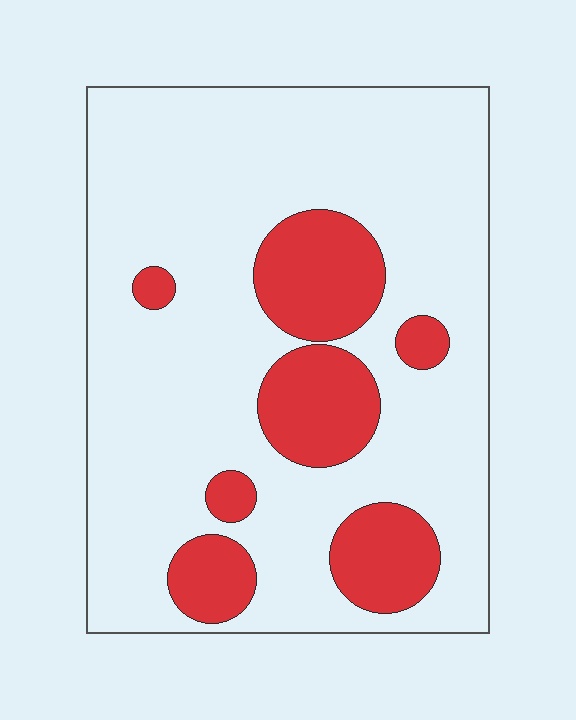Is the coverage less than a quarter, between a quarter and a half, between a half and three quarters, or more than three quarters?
Less than a quarter.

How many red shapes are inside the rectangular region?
7.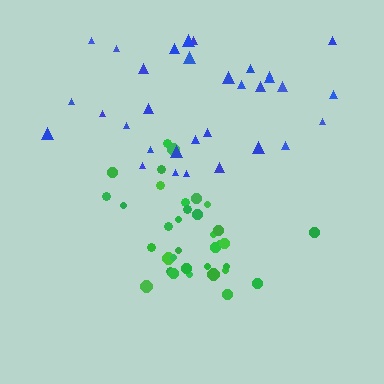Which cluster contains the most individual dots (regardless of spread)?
Green (35).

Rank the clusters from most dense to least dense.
green, blue.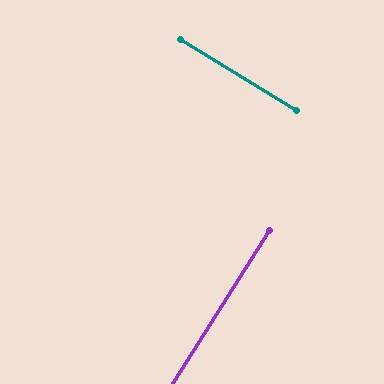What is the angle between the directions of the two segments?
Approximately 89 degrees.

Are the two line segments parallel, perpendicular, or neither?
Perpendicular — they meet at approximately 89°.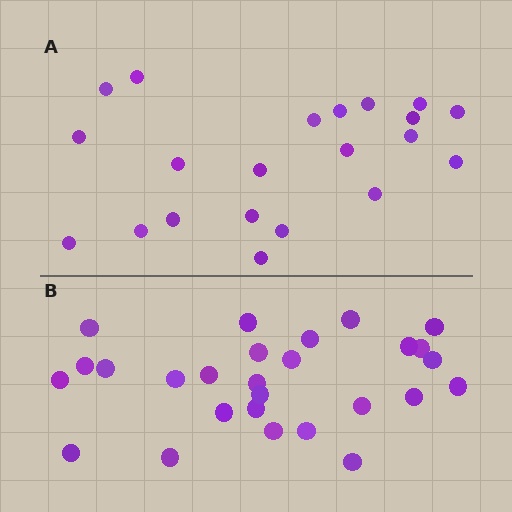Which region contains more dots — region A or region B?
Region B (the bottom region) has more dots.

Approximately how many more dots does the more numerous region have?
Region B has about 6 more dots than region A.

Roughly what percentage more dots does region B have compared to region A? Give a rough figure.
About 30% more.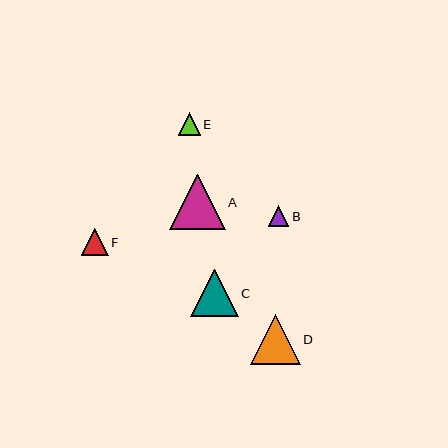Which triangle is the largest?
Triangle A is the largest with a size of approximately 56 pixels.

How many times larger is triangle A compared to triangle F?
Triangle A is approximately 2.0 times the size of triangle F.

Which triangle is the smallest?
Triangle B is the smallest with a size of approximately 20 pixels.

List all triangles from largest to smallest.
From largest to smallest: A, D, C, F, E, B.